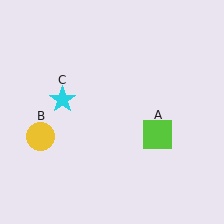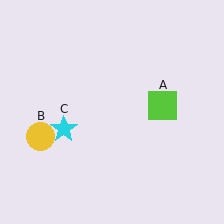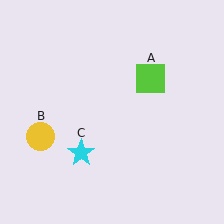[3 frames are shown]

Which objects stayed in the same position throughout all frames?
Yellow circle (object B) remained stationary.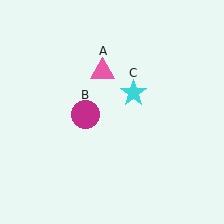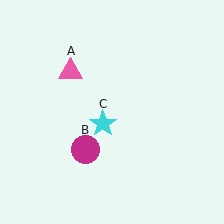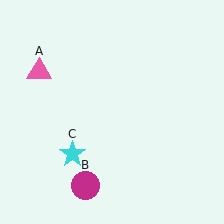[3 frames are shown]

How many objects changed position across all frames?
3 objects changed position: pink triangle (object A), magenta circle (object B), cyan star (object C).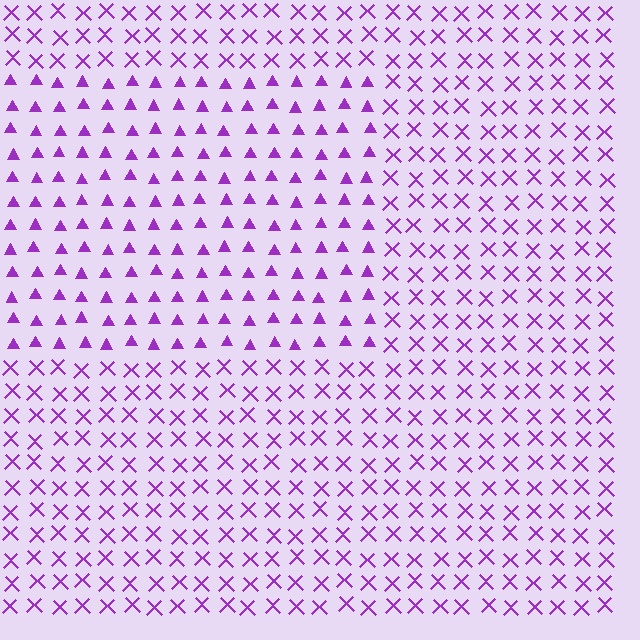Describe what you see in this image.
The image is filled with small purple elements arranged in a uniform grid. A rectangle-shaped region contains triangles, while the surrounding area contains X marks. The boundary is defined purely by the change in element shape.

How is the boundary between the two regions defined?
The boundary is defined by a change in element shape: triangles inside vs. X marks outside. All elements share the same color and spacing.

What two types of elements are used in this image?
The image uses triangles inside the rectangle region and X marks outside it.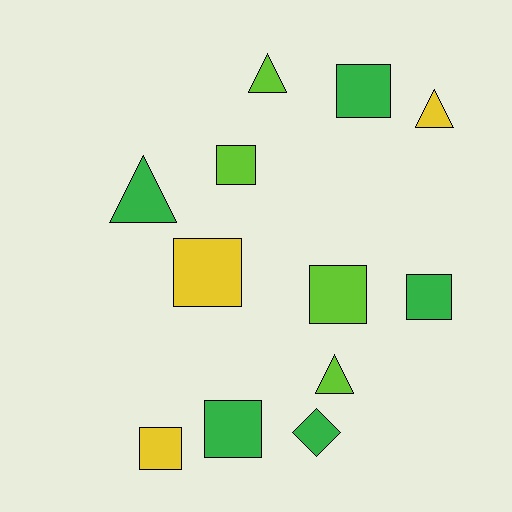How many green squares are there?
There are 3 green squares.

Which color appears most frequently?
Green, with 5 objects.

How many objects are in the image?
There are 12 objects.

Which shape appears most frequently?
Square, with 7 objects.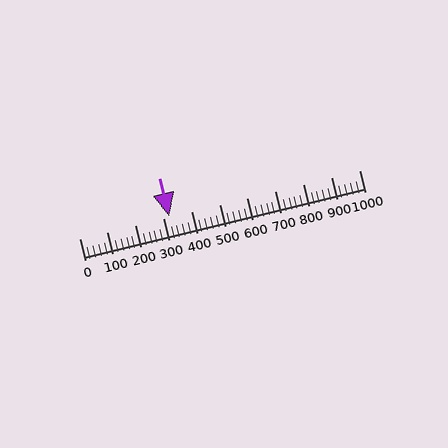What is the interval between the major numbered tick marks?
The major tick marks are spaced 100 units apart.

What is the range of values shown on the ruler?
The ruler shows values from 0 to 1000.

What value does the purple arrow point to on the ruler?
The purple arrow points to approximately 323.